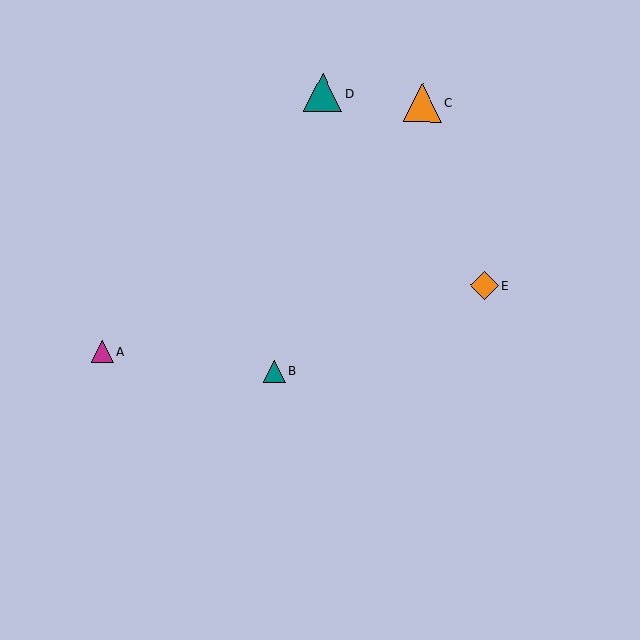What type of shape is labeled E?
Shape E is an orange diamond.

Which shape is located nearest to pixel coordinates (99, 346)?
The magenta triangle (labeled A) at (103, 352) is nearest to that location.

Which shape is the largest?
The teal triangle (labeled D) is the largest.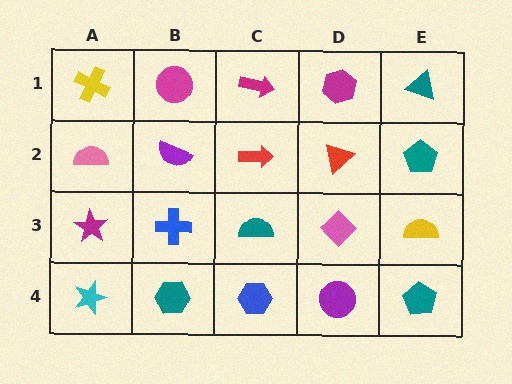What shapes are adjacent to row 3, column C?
A red arrow (row 2, column C), a blue hexagon (row 4, column C), a blue cross (row 3, column B), a pink diamond (row 3, column D).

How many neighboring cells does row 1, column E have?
2.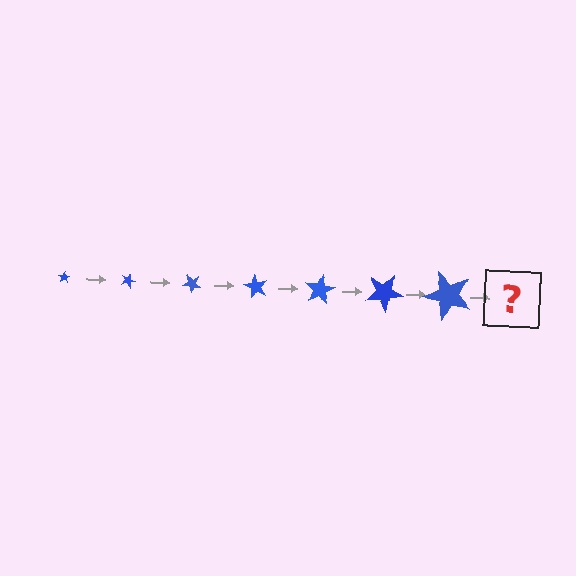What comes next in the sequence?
The next element should be a star, larger than the previous one and rotated 140 degrees from the start.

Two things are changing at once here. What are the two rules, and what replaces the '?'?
The two rules are that the star grows larger each step and it rotates 20 degrees each step. The '?' should be a star, larger than the previous one and rotated 140 degrees from the start.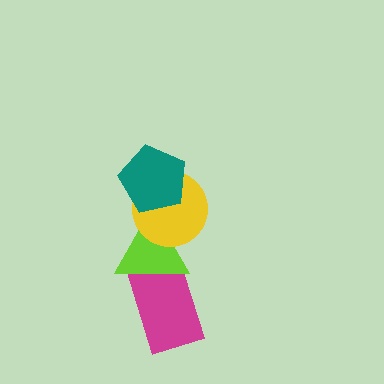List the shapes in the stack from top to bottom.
From top to bottom: the teal pentagon, the yellow circle, the lime triangle, the magenta rectangle.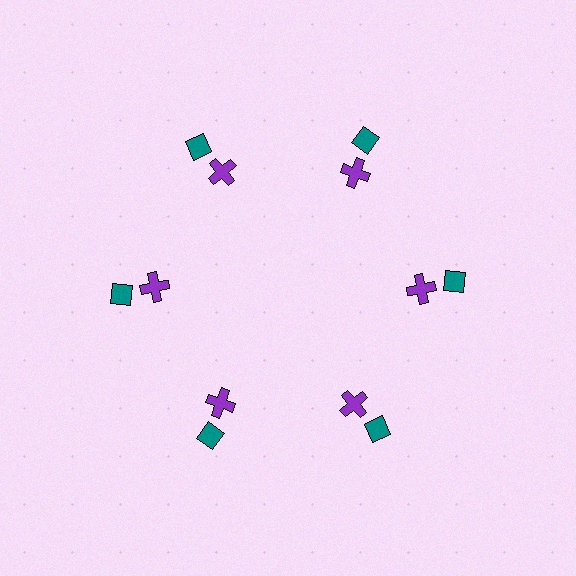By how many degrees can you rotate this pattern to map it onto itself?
The pattern maps onto itself every 60 degrees of rotation.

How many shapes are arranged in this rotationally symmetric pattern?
There are 12 shapes, arranged in 6 groups of 2.